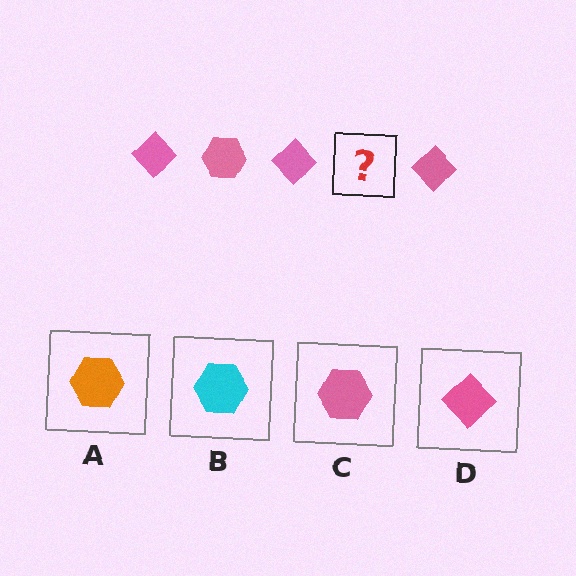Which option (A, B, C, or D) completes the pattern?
C.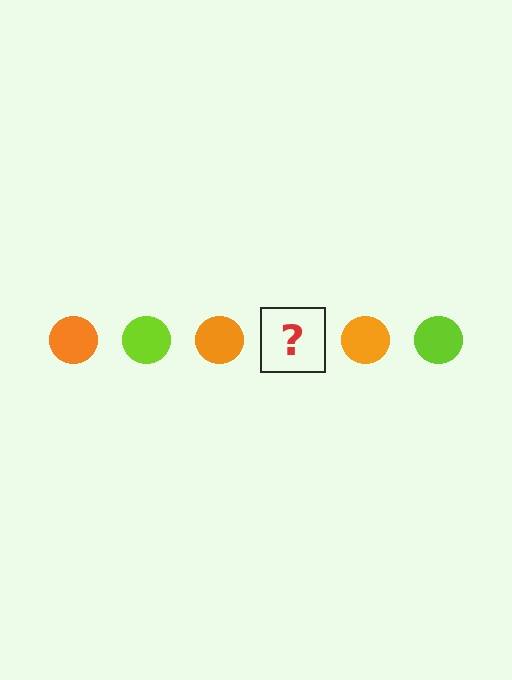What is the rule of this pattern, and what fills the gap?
The rule is that the pattern cycles through orange, lime circles. The gap should be filled with a lime circle.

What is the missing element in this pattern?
The missing element is a lime circle.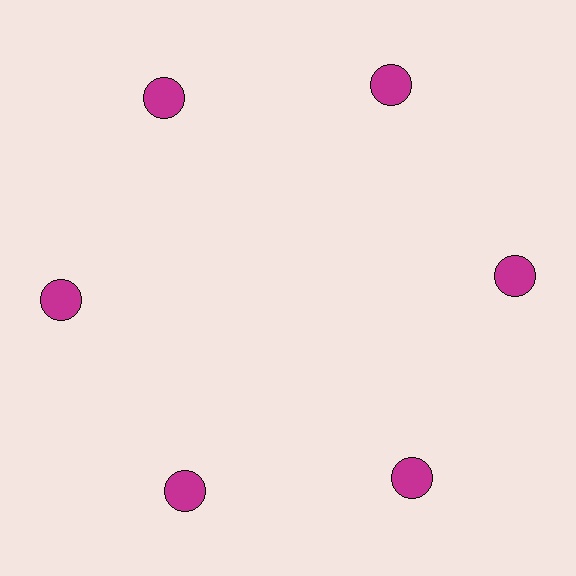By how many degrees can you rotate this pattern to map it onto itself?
The pattern maps onto itself every 60 degrees of rotation.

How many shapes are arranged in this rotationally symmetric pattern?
There are 6 shapes, arranged in 6 groups of 1.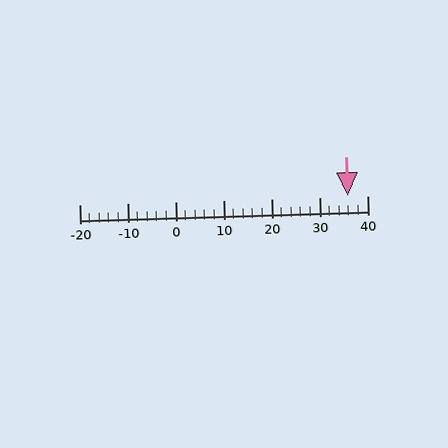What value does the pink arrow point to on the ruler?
The pink arrow points to approximately 36.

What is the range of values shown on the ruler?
The ruler shows values from -20 to 40.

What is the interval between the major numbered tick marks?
The major tick marks are spaced 10 units apart.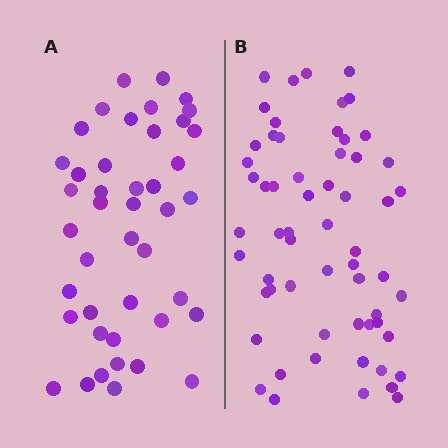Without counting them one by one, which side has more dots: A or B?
Region B (the right region) has more dots.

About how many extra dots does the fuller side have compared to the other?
Region B has approximately 15 more dots than region A.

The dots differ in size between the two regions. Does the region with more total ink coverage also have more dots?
No. Region A has more total ink coverage because its dots are larger, but region B actually contains more individual dots. Total area can be misleading — the number of items is what matters here.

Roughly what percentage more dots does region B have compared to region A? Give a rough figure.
About 40% more.